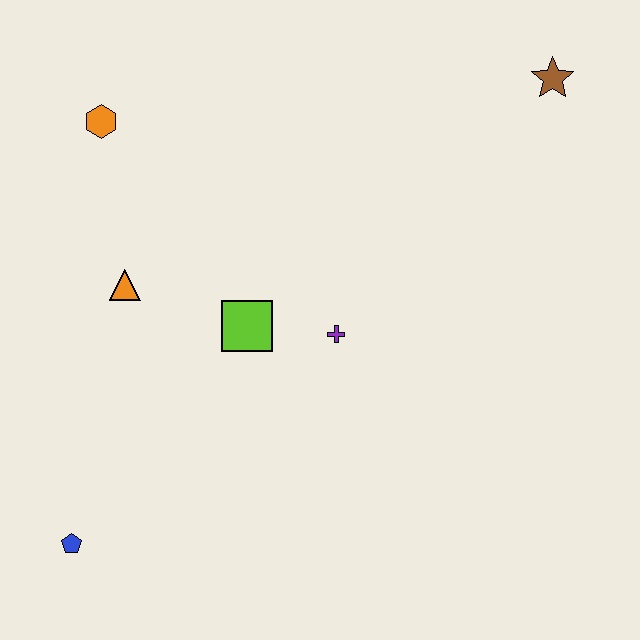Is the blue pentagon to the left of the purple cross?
Yes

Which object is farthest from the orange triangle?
The brown star is farthest from the orange triangle.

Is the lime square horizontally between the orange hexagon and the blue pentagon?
No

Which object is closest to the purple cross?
The lime square is closest to the purple cross.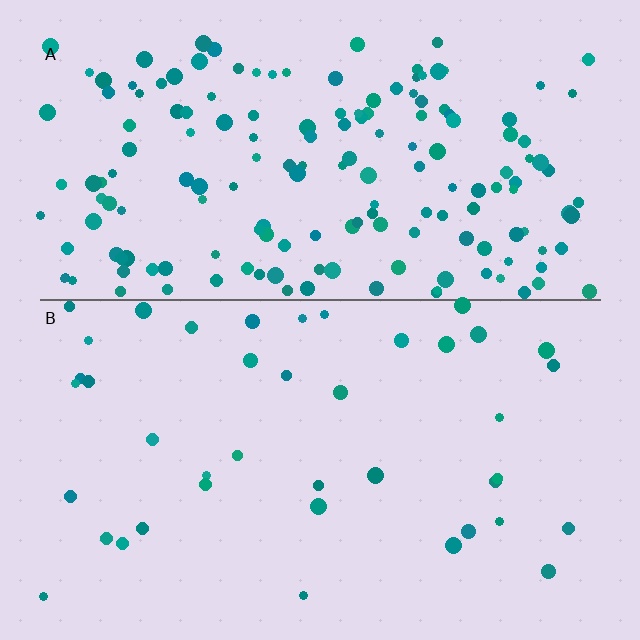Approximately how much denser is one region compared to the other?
Approximately 4.2× — region A over region B.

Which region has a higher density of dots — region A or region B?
A (the top).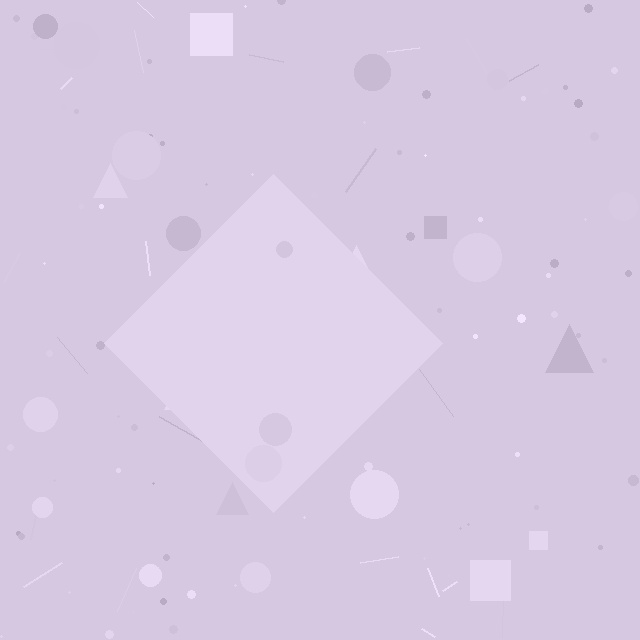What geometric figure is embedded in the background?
A diamond is embedded in the background.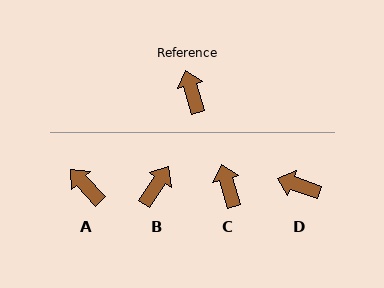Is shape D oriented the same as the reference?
No, it is off by about 55 degrees.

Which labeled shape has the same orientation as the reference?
C.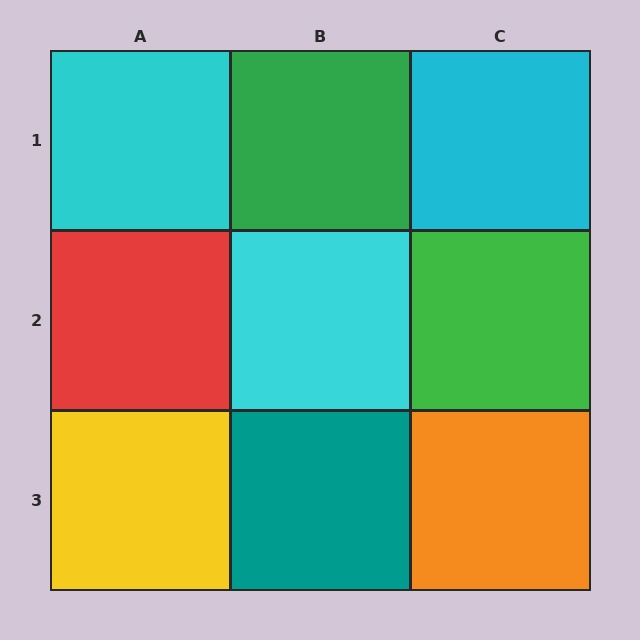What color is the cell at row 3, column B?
Teal.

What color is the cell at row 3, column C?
Orange.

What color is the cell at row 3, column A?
Yellow.